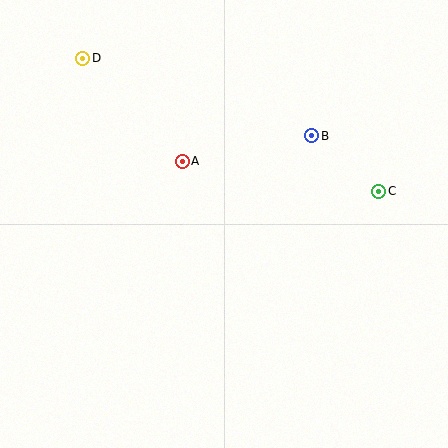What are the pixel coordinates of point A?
Point A is at (182, 161).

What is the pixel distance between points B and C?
The distance between B and C is 87 pixels.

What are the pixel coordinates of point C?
Point C is at (379, 191).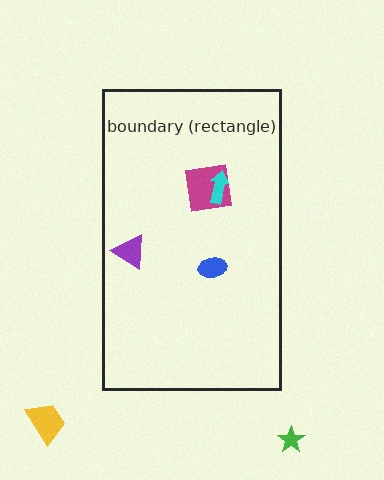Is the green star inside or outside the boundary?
Outside.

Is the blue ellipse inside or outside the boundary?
Inside.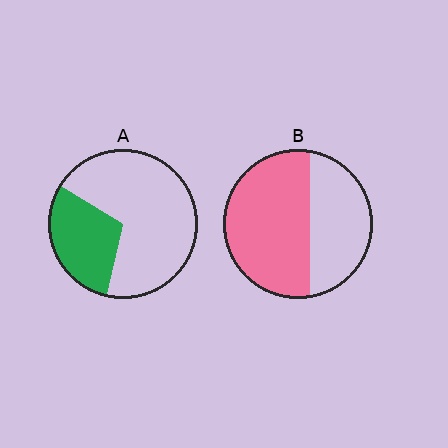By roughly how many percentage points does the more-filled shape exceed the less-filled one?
By roughly 30 percentage points (B over A).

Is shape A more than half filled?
No.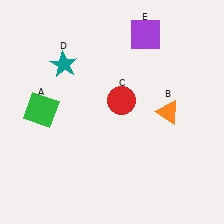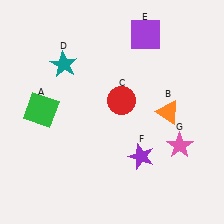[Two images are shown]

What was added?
A purple star (F), a pink star (G) were added in Image 2.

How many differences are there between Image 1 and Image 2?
There are 2 differences between the two images.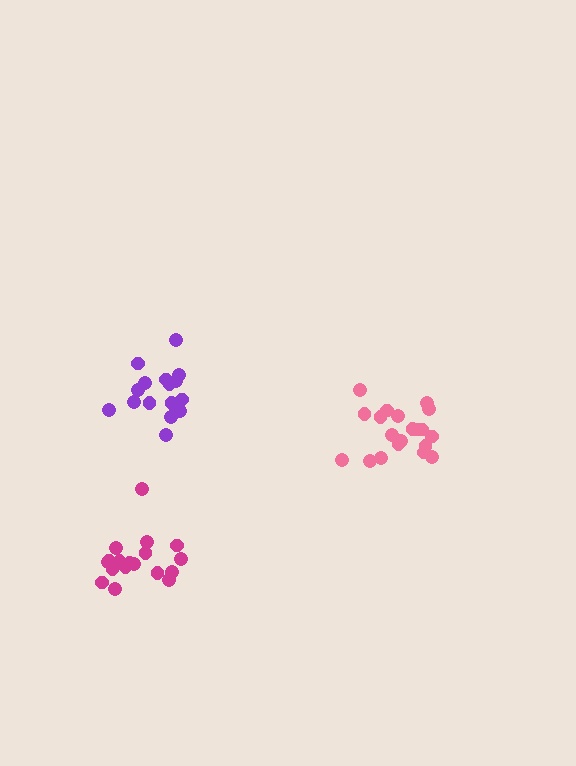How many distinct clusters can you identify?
There are 3 distinct clusters.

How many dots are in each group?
Group 1: 20 dots, Group 2: 18 dots, Group 3: 18 dots (56 total).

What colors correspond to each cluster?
The clusters are colored: pink, purple, magenta.